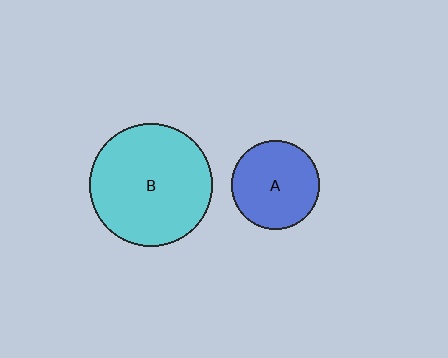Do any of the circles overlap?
No, none of the circles overlap.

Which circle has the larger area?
Circle B (cyan).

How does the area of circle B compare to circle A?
Approximately 1.9 times.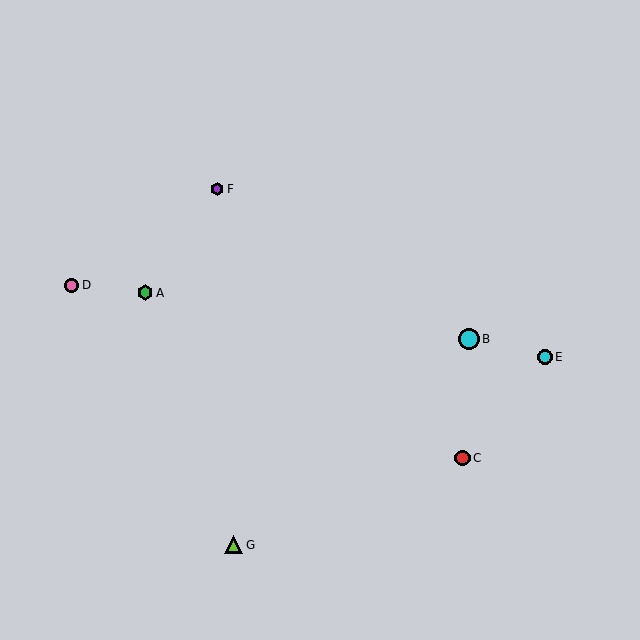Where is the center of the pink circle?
The center of the pink circle is at (72, 285).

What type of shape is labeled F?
Shape F is a purple hexagon.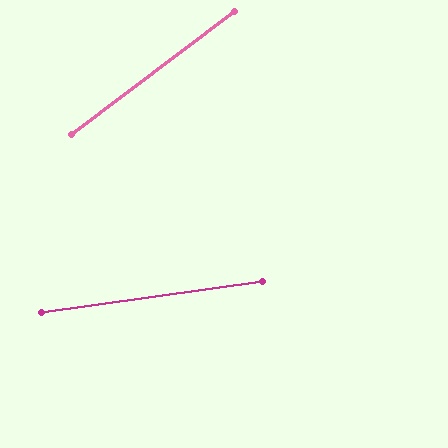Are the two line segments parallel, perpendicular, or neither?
Neither parallel nor perpendicular — they differ by about 29°.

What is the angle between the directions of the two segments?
Approximately 29 degrees.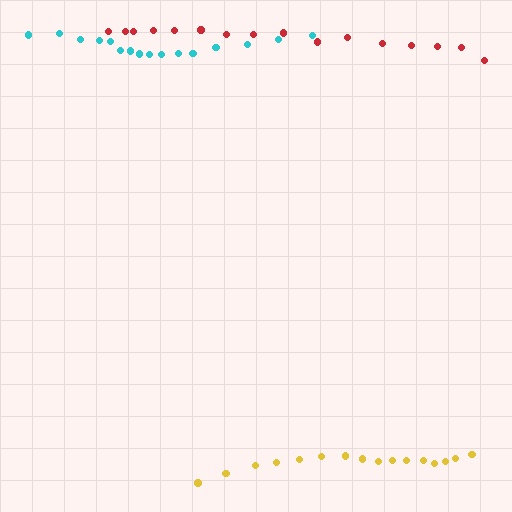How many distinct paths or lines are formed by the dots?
There are 3 distinct paths.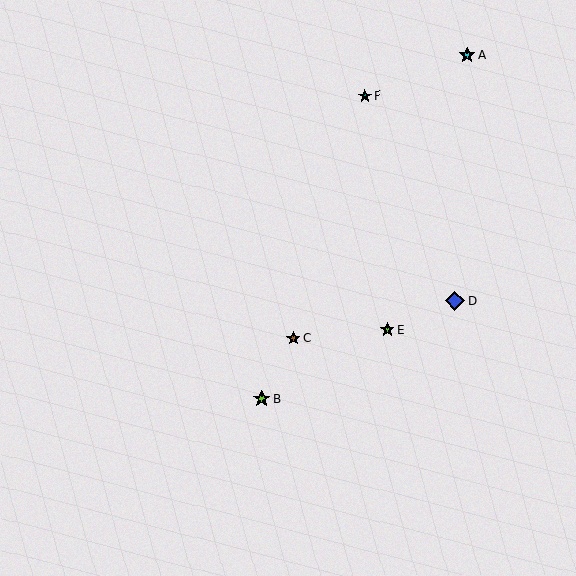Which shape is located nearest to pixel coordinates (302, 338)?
The brown star (labeled C) at (293, 338) is nearest to that location.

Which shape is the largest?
The blue diamond (labeled D) is the largest.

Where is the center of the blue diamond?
The center of the blue diamond is at (455, 301).